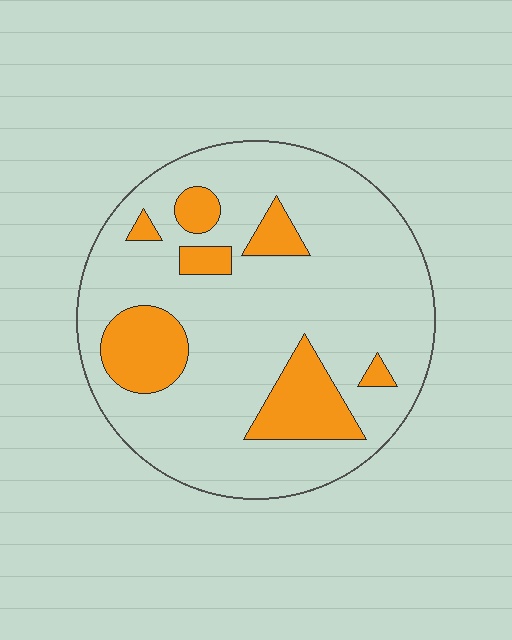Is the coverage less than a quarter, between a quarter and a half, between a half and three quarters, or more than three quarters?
Less than a quarter.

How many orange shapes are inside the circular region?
7.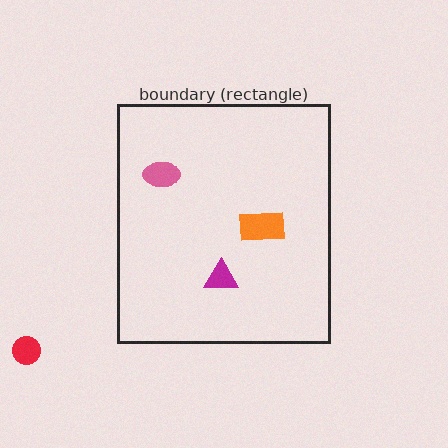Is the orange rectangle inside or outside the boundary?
Inside.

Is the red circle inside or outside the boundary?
Outside.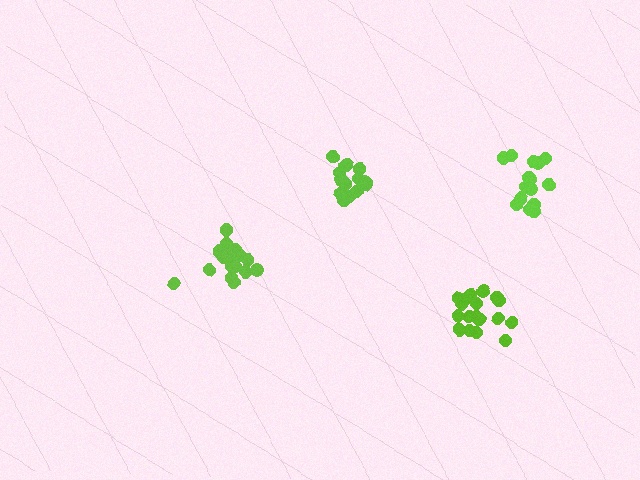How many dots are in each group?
Group 1: 18 dots, Group 2: 16 dots, Group 3: 18 dots, Group 4: 15 dots (67 total).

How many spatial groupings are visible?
There are 4 spatial groupings.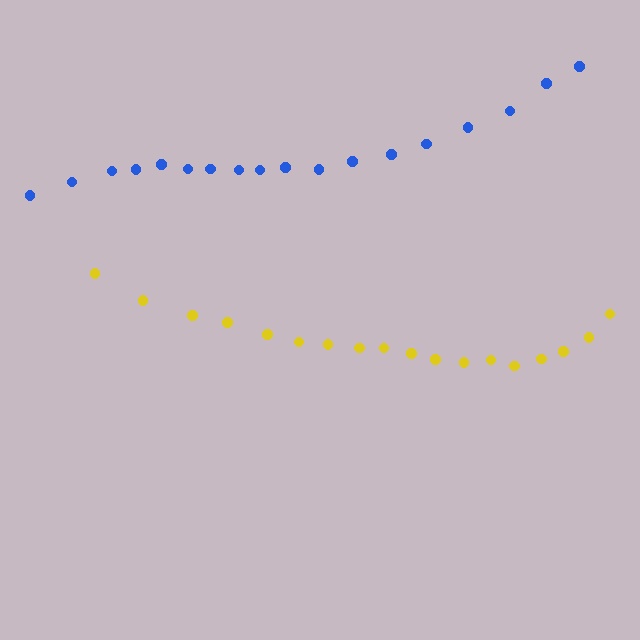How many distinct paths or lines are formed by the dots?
There are 2 distinct paths.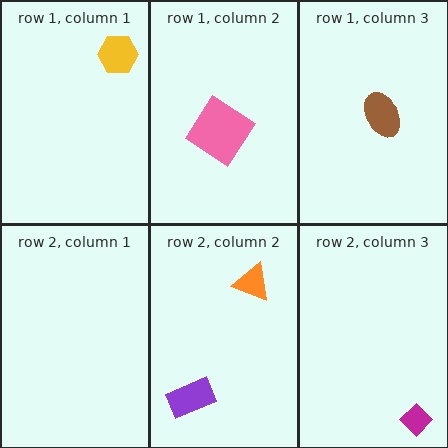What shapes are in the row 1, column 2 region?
The pink diamond.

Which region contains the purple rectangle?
The row 2, column 2 region.